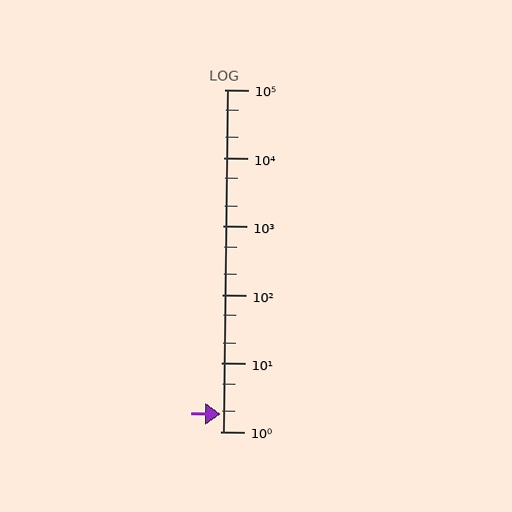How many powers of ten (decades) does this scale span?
The scale spans 5 decades, from 1 to 100000.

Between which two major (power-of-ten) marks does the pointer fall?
The pointer is between 1 and 10.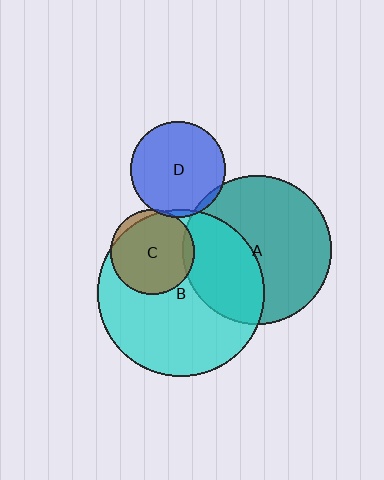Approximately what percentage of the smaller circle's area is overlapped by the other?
Approximately 40%.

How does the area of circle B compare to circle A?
Approximately 1.2 times.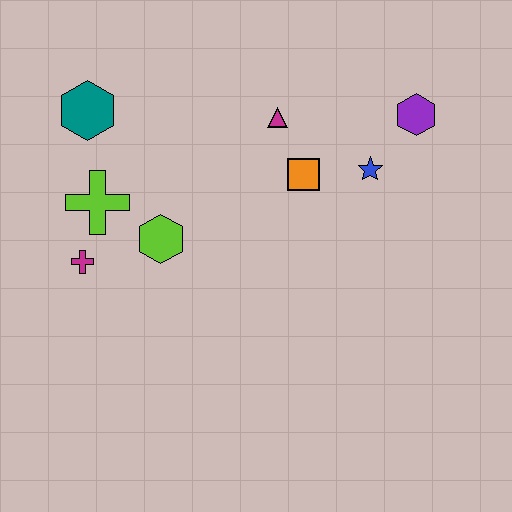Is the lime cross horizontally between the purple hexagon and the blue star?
No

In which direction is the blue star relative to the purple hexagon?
The blue star is below the purple hexagon.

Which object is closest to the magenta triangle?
The orange square is closest to the magenta triangle.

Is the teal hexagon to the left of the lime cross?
Yes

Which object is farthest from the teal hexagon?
The purple hexagon is farthest from the teal hexagon.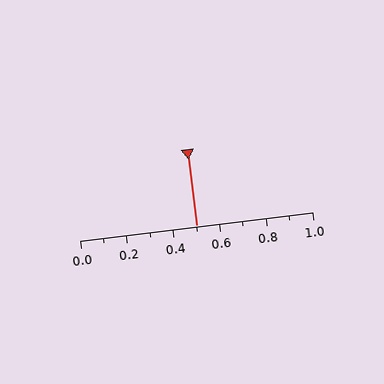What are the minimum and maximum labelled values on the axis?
The axis runs from 0.0 to 1.0.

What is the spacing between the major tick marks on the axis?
The major ticks are spaced 0.2 apart.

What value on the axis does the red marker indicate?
The marker indicates approximately 0.5.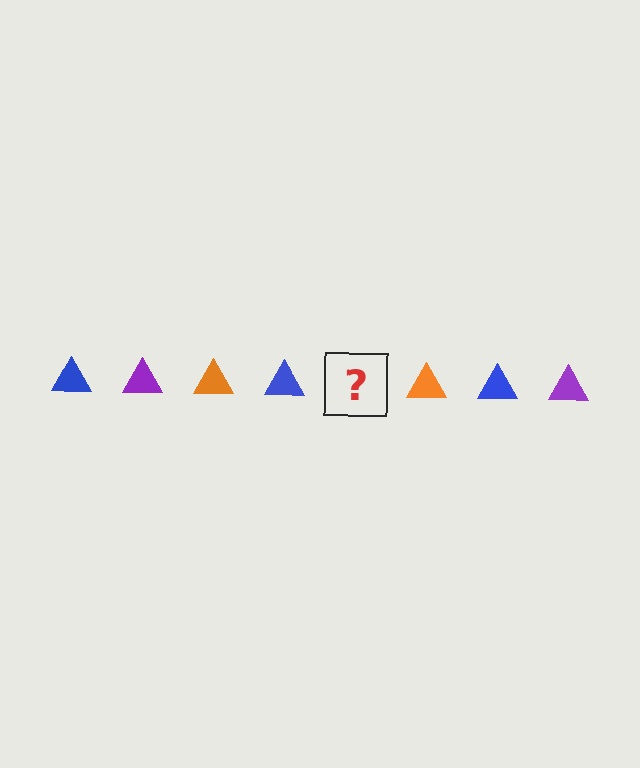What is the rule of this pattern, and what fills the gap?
The rule is that the pattern cycles through blue, purple, orange triangles. The gap should be filled with a purple triangle.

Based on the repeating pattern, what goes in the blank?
The blank should be a purple triangle.